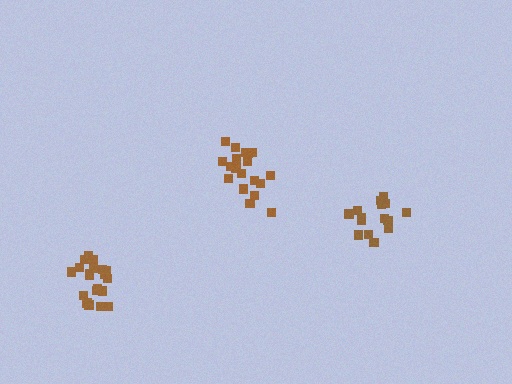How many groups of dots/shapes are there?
There are 3 groups.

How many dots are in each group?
Group 1: 21 dots, Group 2: 21 dots, Group 3: 15 dots (57 total).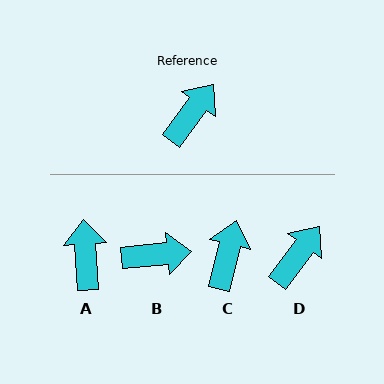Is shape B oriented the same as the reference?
No, it is off by about 48 degrees.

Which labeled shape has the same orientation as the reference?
D.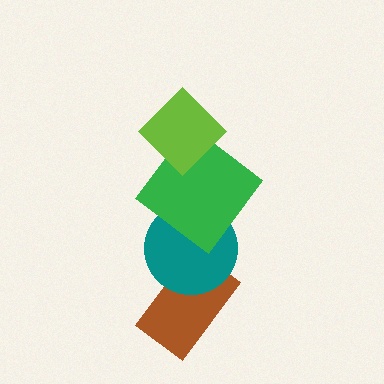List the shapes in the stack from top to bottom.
From top to bottom: the lime diamond, the green diamond, the teal circle, the brown rectangle.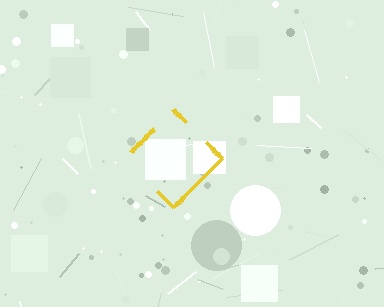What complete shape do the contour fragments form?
The contour fragments form a diamond.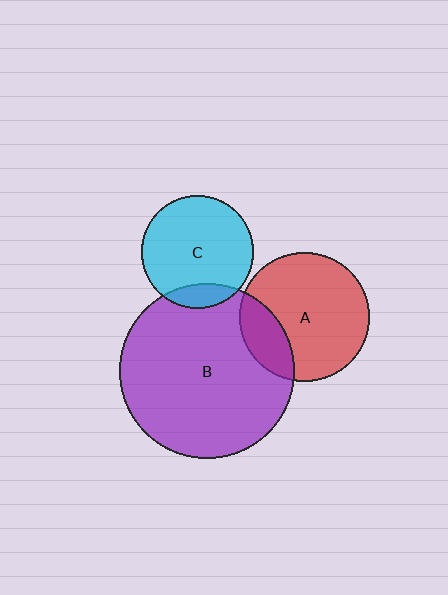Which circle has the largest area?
Circle B (purple).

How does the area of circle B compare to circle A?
Approximately 1.8 times.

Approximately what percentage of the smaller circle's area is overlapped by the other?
Approximately 15%.